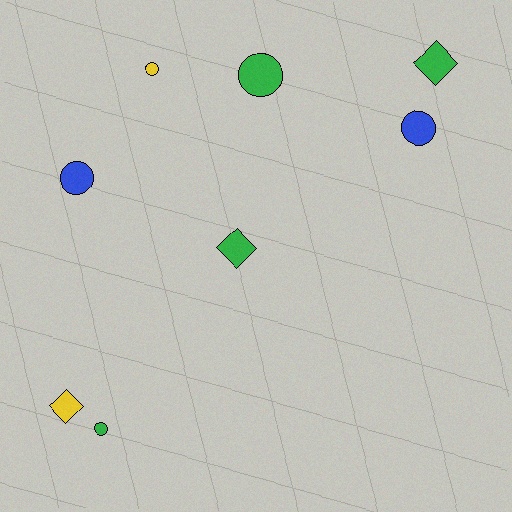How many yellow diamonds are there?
There is 1 yellow diamond.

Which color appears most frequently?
Green, with 4 objects.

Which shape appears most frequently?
Circle, with 5 objects.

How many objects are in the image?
There are 8 objects.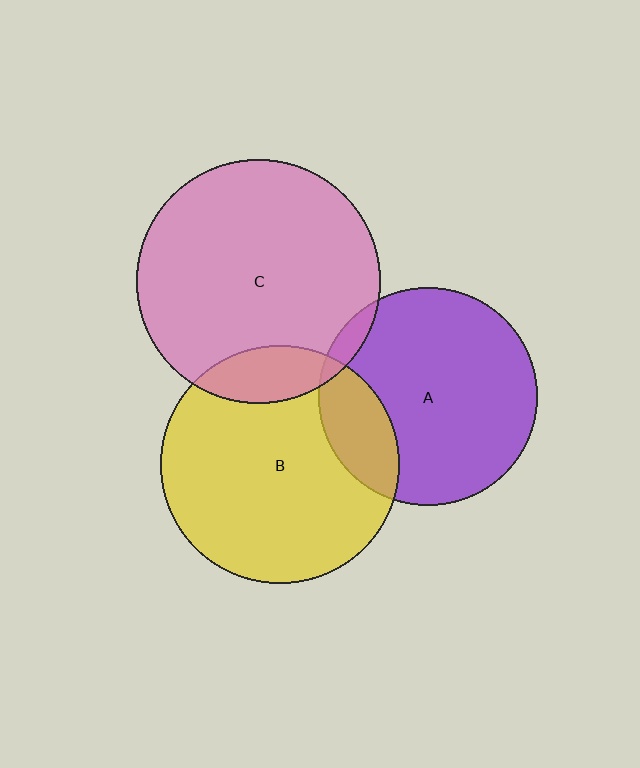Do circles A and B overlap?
Yes.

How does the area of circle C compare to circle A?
Approximately 1.2 times.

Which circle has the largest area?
Circle C (pink).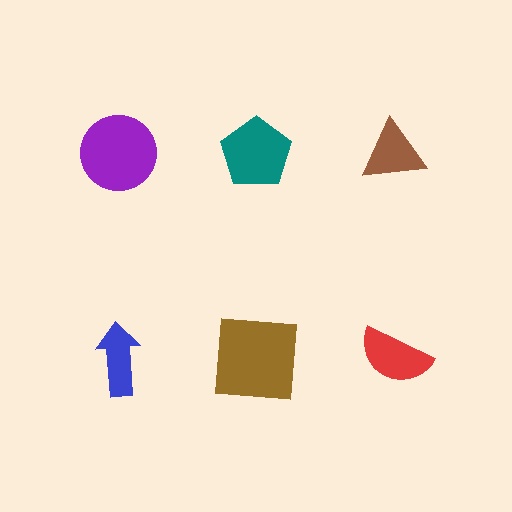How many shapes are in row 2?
3 shapes.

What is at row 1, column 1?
A purple circle.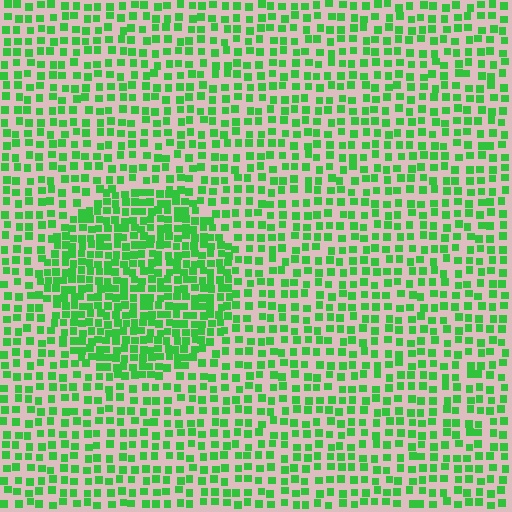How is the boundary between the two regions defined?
The boundary is defined by a change in element density (approximately 1.8x ratio). All elements are the same color, size, and shape.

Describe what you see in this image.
The image contains small green elements arranged at two different densities. A circle-shaped region is visible where the elements are more densely packed than the surrounding area.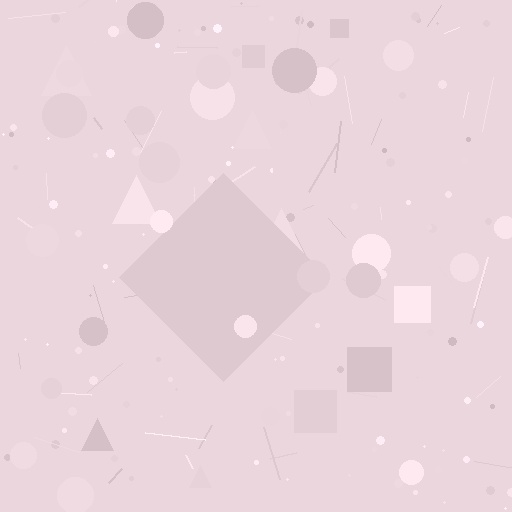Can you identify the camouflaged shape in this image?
The camouflaged shape is a diamond.